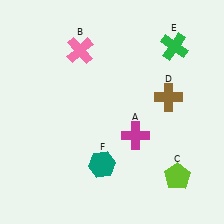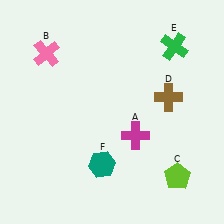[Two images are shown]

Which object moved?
The pink cross (B) moved left.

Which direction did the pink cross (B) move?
The pink cross (B) moved left.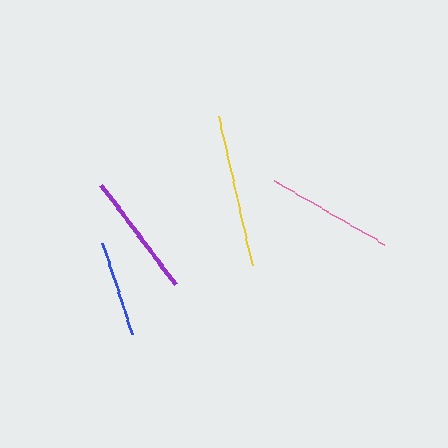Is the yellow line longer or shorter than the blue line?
The yellow line is longer than the blue line.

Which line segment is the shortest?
The blue line is the shortest at approximately 96 pixels.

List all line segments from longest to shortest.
From longest to shortest: yellow, pink, purple, blue.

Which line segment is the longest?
The yellow line is the longest at approximately 152 pixels.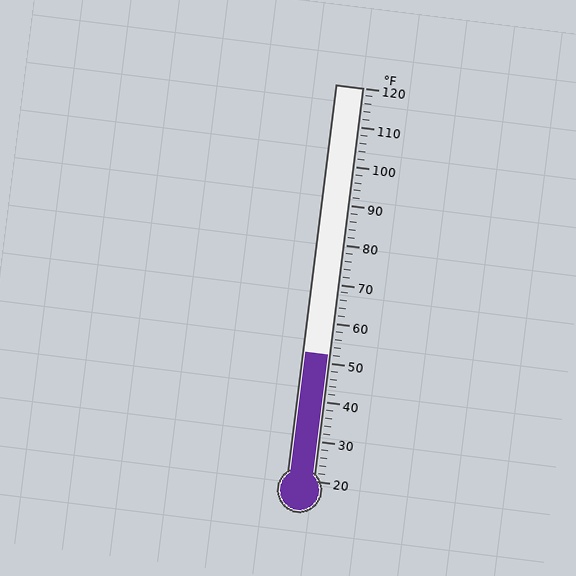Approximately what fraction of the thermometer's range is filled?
The thermometer is filled to approximately 30% of its range.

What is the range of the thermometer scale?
The thermometer scale ranges from 20°F to 120°F.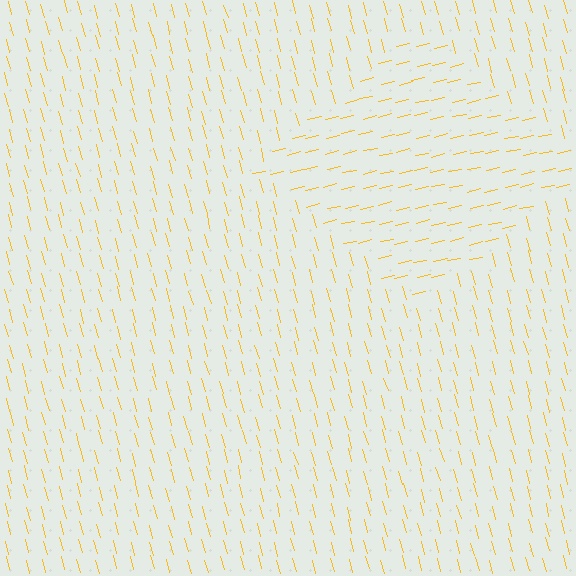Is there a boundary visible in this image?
Yes, there is a texture boundary formed by a change in line orientation.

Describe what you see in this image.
The image is filled with small yellow line segments. A diamond region in the image has lines oriented differently from the surrounding lines, creating a visible texture boundary.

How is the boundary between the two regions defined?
The boundary is defined purely by a change in line orientation (approximately 87 degrees difference). All lines are the same color and thickness.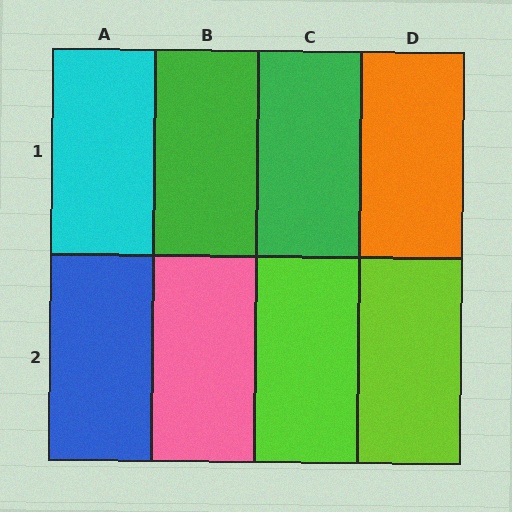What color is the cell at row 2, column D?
Lime.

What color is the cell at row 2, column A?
Blue.